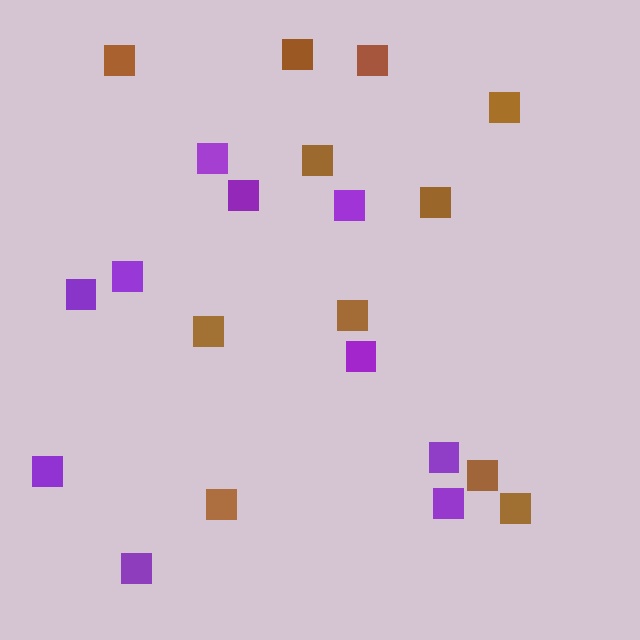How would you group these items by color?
There are 2 groups: one group of brown squares (11) and one group of purple squares (10).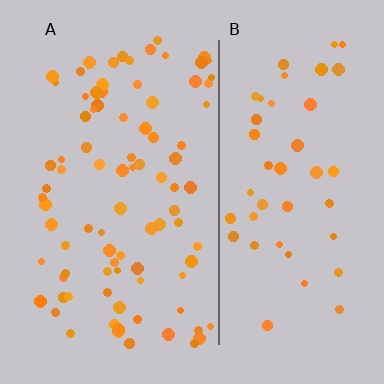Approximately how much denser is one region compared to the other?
Approximately 1.9× — region A over region B.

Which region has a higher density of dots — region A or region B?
A (the left).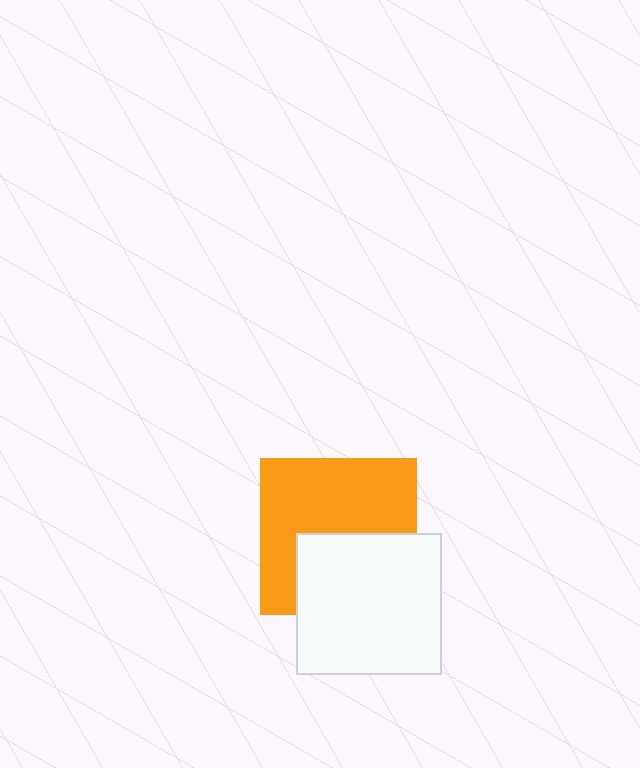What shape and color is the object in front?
The object in front is a white rectangle.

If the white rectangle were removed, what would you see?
You would see the complete orange square.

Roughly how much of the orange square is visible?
About half of it is visible (roughly 60%).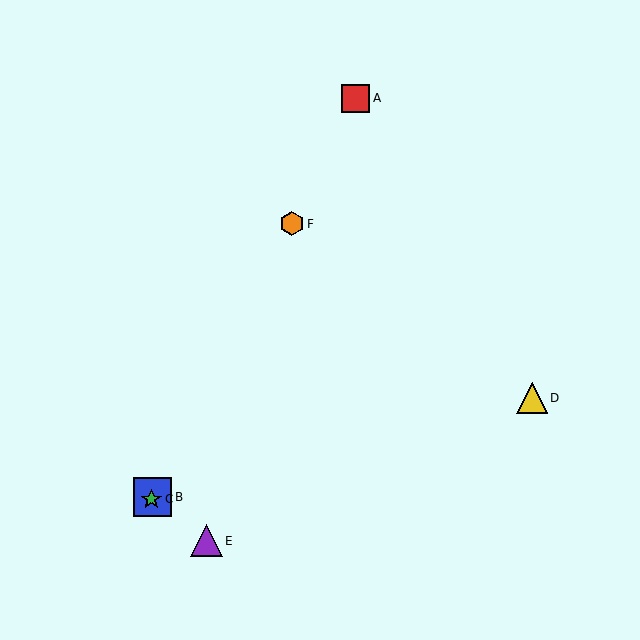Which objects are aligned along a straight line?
Objects A, B, C, F are aligned along a straight line.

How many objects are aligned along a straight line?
4 objects (A, B, C, F) are aligned along a straight line.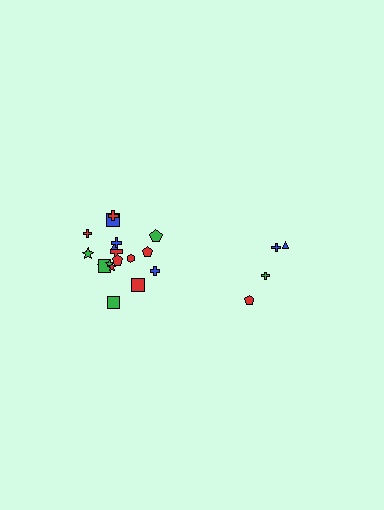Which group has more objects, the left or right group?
The left group.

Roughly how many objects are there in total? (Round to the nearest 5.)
Roughly 20 objects in total.